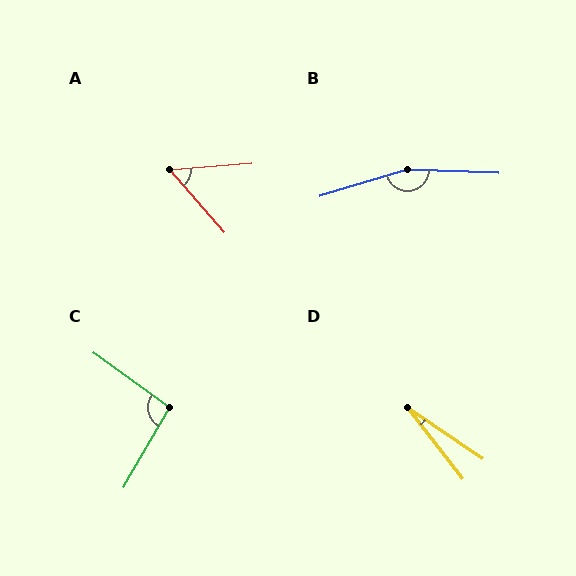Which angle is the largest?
B, at approximately 161 degrees.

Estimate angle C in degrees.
Approximately 96 degrees.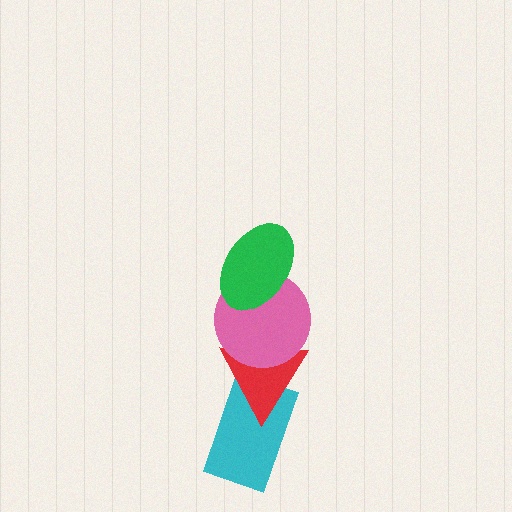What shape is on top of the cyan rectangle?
The red triangle is on top of the cyan rectangle.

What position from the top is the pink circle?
The pink circle is 2nd from the top.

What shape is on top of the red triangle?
The pink circle is on top of the red triangle.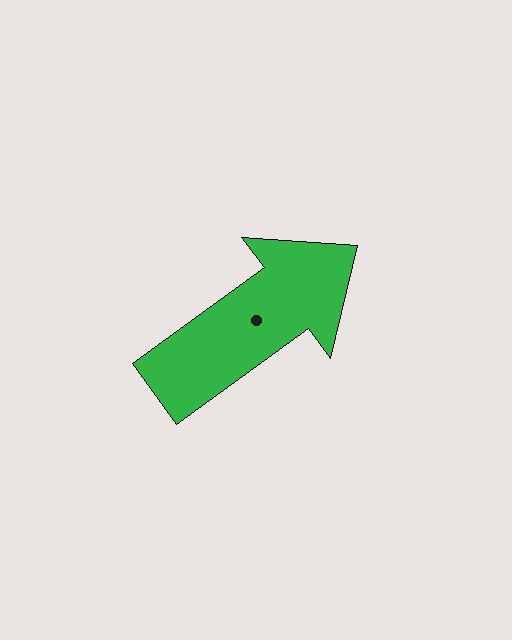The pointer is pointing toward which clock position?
Roughly 2 o'clock.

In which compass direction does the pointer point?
Northeast.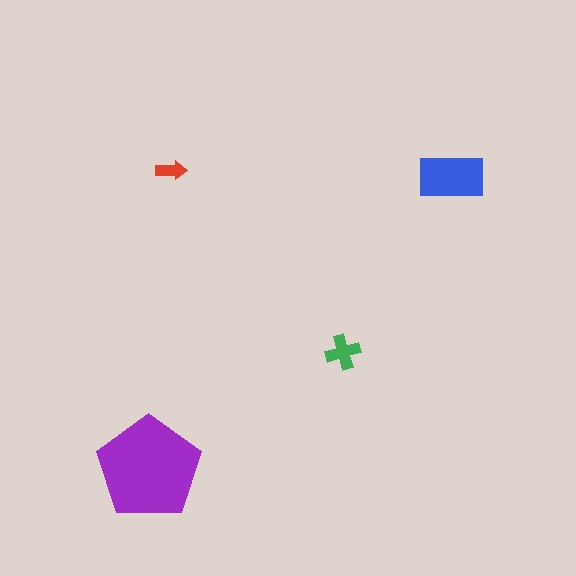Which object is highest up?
The red arrow is topmost.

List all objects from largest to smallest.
The purple pentagon, the blue rectangle, the green cross, the red arrow.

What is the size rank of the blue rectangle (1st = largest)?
2nd.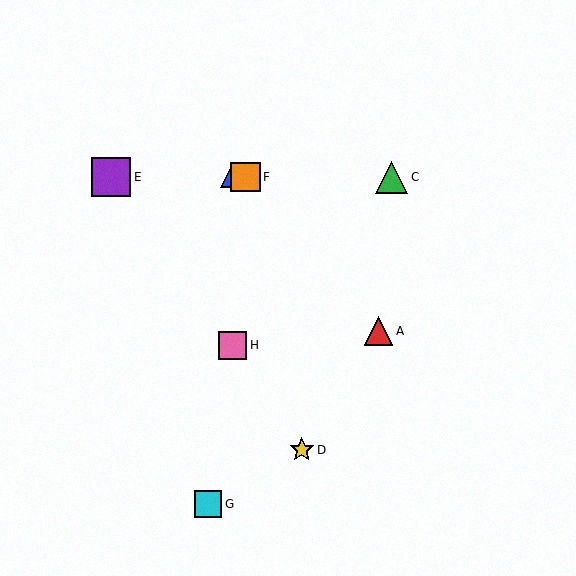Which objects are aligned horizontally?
Objects B, C, E, F are aligned horizontally.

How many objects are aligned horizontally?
4 objects (B, C, E, F) are aligned horizontally.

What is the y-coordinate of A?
Object A is at y≈331.